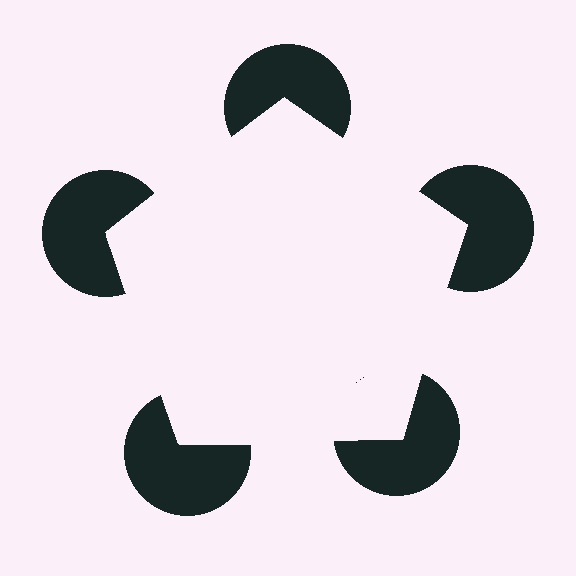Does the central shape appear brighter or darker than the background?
It typically appears slightly brighter than the background, even though no actual brightness change is drawn.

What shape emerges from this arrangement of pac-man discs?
An illusory pentagon — its edges are inferred from the aligned wedge cuts in the pac-man discs, not physically drawn.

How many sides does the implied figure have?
5 sides.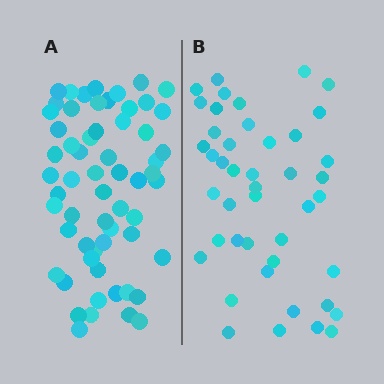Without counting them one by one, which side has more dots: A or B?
Region A (the left region) has more dots.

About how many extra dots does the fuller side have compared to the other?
Region A has approximately 15 more dots than region B.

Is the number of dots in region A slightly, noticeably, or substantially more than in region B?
Region A has noticeably more, but not dramatically so. The ratio is roughly 1.4 to 1.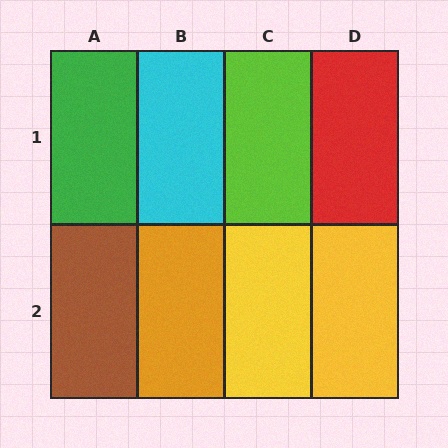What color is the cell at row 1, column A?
Green.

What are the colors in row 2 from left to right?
Brown, orange, yellow, yellow.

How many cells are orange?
1 cell is orange.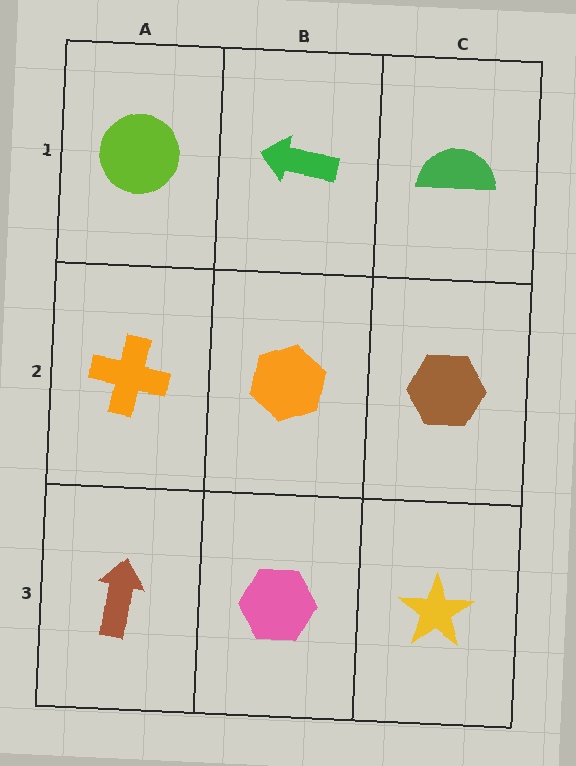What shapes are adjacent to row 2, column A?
A lime circle (row 1, column A), a brown arrow (row 3, column A), an orange hexagon (row 2, column B).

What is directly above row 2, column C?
A green semicircle.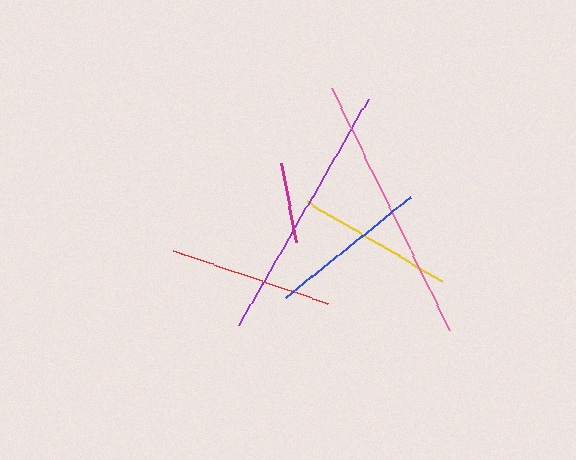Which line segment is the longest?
The pink line is the longest at approximately 270 pixels.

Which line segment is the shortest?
The magenta line is the shortest at approximately 81 pixels.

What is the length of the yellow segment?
The yellow segment is approximately 157 pixels long.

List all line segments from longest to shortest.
From longest to shortest: pink, purple, red, blue, yellow, magenta.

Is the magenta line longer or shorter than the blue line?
The blue line is longer than the magenta line.